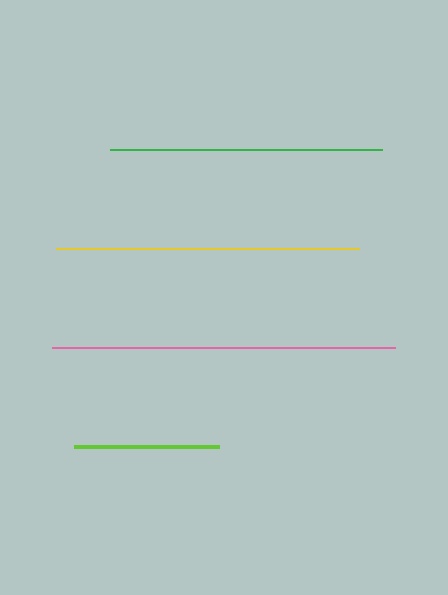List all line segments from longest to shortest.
From longest to shortest: pink, yellow, green, lime.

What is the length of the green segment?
The green segment is approximately 273 pixels long.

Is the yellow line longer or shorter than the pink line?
The pink line is longer than the yellow line.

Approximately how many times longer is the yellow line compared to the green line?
The yellow line is approximately 1.1 times the length of the green line.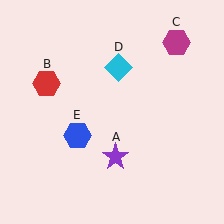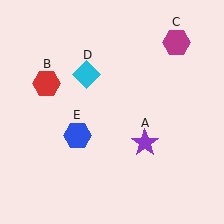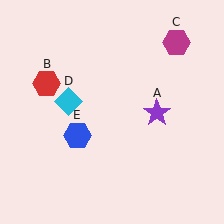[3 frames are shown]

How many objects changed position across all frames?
2 objects changed position: purple star (object A), cyan diamond (object D).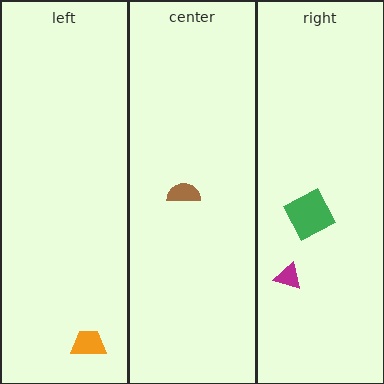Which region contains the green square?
The right region.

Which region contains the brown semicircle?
The center region.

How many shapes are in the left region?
1.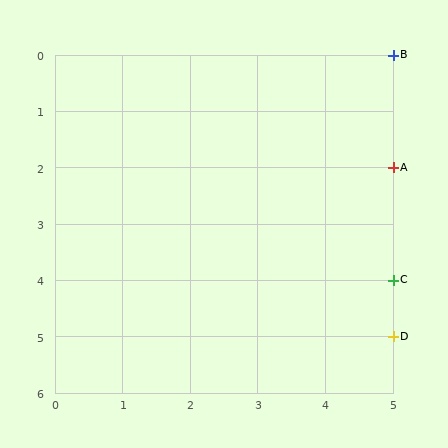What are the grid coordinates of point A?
Point A is at grid coordinates (5, 2).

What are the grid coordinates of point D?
Point D is at grid coordinates (5, 5).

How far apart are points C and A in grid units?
Points C and A are 2 rows apart.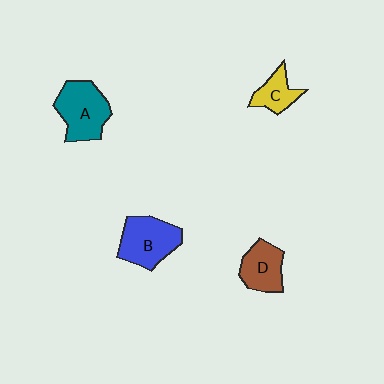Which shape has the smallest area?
Shape C (yellow).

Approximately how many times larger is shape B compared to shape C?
Approximately 1.8 times.